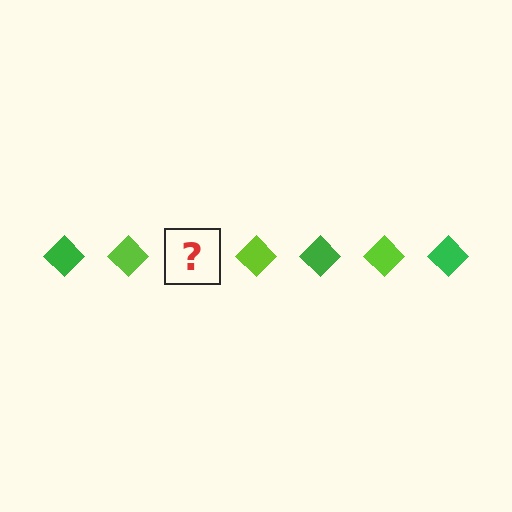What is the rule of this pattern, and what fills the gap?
The rule is that the pattern cycles through green, lime diamonds. The gap should be filled with a green diamond.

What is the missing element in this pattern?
The missing element is a green diamond.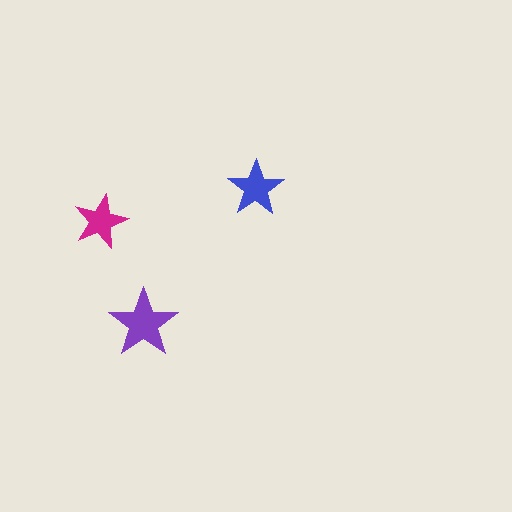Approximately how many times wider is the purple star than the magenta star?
About 1.5 times wider.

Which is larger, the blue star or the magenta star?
The blue one.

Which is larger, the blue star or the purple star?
The purple one.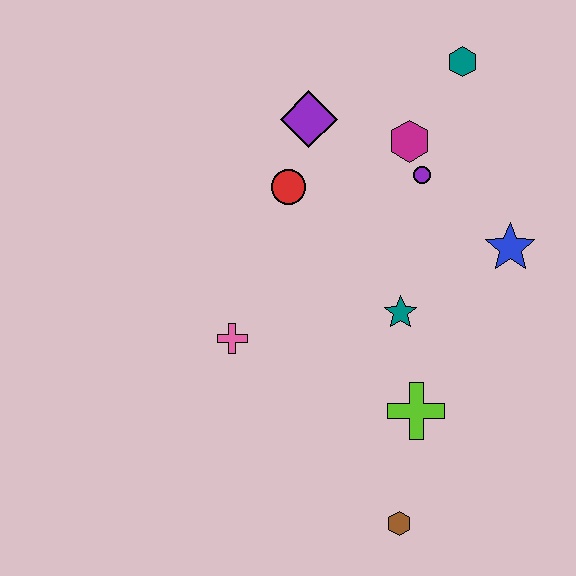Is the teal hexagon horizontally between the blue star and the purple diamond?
Yes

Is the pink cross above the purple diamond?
No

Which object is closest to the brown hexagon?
The lime cross is closest to the brown hexagon.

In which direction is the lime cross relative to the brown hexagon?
The lime cross is above the brown hexagon.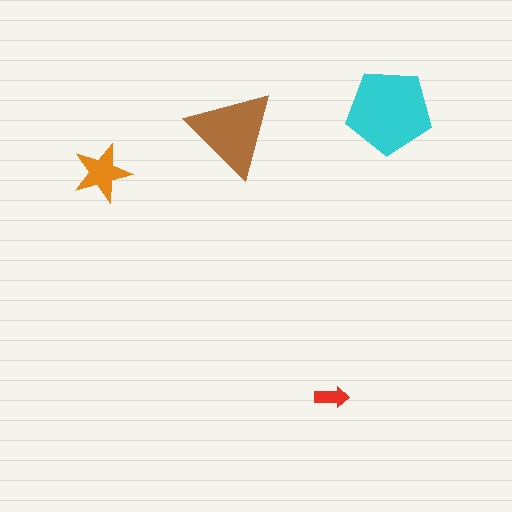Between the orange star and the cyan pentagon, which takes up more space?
The cyan pentagon.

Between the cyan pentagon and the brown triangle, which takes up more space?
The cyan pentagon.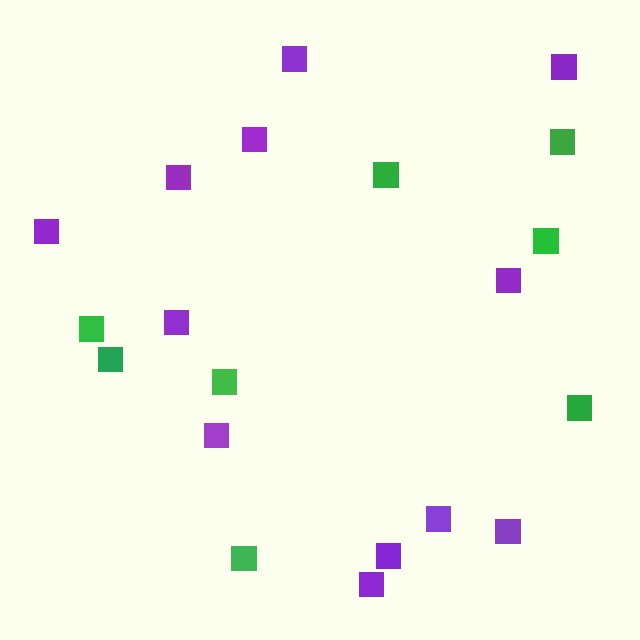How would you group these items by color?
There are 2 groups: one group of purple squares (12) and one group of green squares (8).